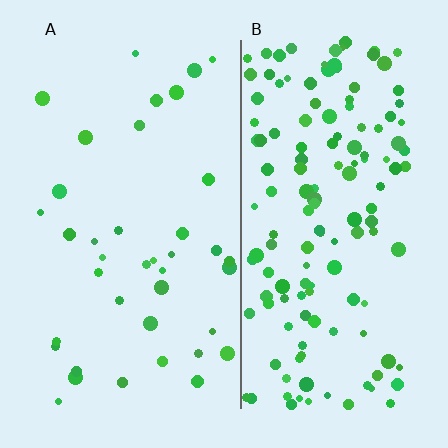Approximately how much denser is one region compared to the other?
Approximately 3.8× — region B over region A.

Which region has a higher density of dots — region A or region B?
B (the right).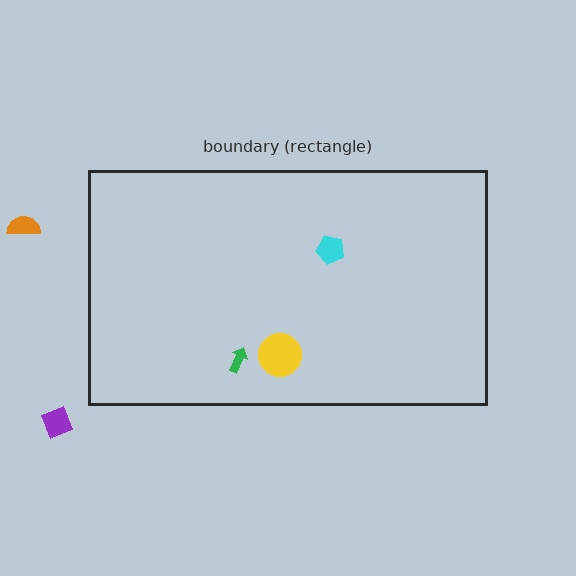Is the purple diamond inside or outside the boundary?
Outside.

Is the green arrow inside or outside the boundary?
Inside.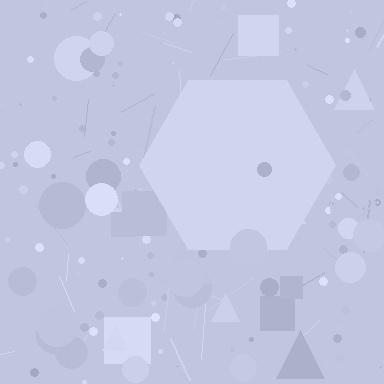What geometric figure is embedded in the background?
A hexagon is embedded in the background.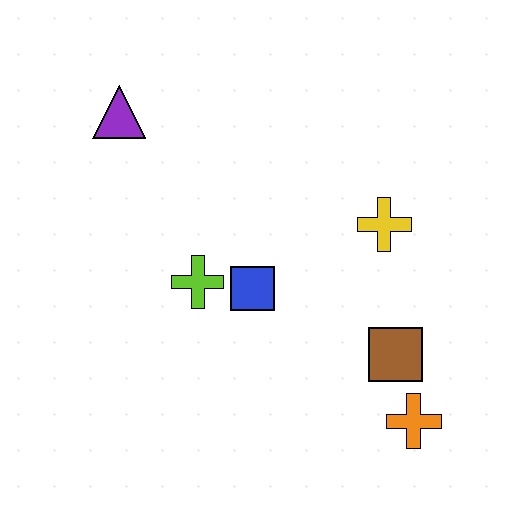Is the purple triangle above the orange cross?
Yes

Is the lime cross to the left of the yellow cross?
Yes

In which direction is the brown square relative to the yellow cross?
The brown square is below the yellow cross.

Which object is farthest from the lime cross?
The orange cross is farthest from the lime cross.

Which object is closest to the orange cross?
The brown square is closest to the orange cross.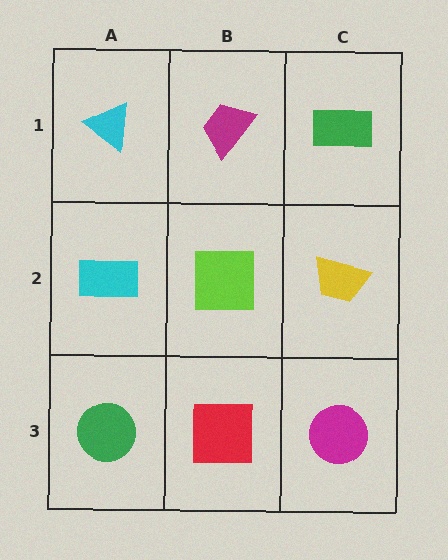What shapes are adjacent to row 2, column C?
A green rectangle (row 1, column C), a magenta circle (row 3, column C), a lime square (row 2, column B).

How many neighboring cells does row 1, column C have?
2.